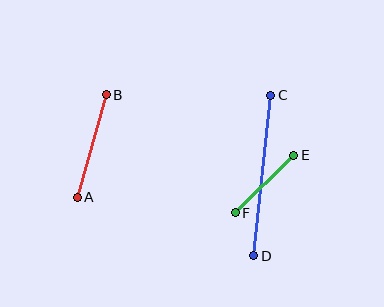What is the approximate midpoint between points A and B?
The midpoint is at approximately (92, 146) pixels.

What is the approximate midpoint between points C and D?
The midpoint is at approximately (262, 176) pixels.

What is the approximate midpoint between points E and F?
The midpoint is at approximately (264, 184) pixels.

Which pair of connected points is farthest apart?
Points C and D are farthest apart.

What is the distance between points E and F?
The distance is approximately 82 pixels.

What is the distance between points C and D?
The distance is approximately 161 pixels.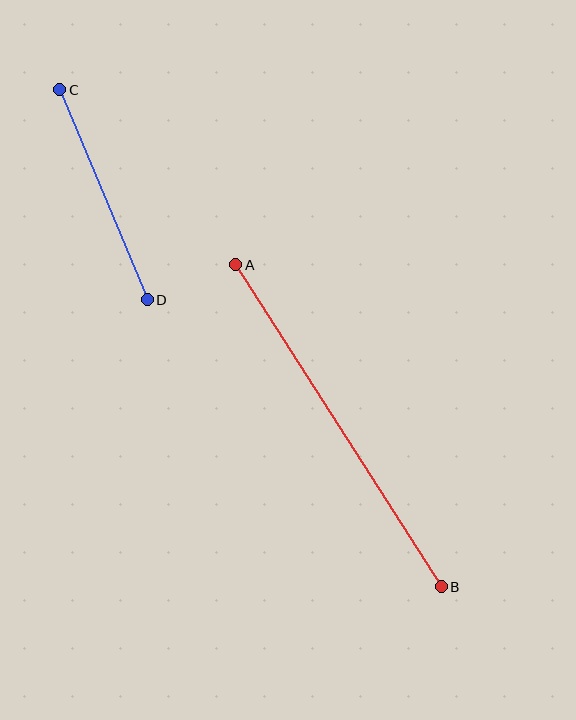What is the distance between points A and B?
The distance is approximately 382 pixels.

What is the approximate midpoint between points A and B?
The midpoint is at approximately (339, 426) pixels.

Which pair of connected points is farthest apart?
Points A and B are farthest apart.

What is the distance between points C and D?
The distance is approximately 227 pixels.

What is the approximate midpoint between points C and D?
The midpoint is at approximately (104, 195) pixels.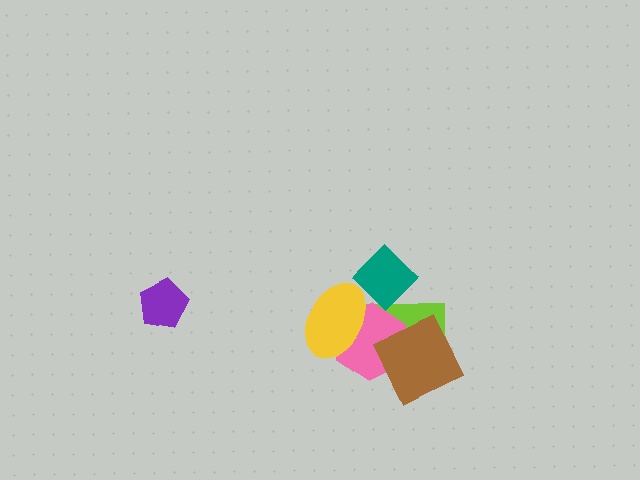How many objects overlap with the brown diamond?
2 objects overlap with the brown diamond.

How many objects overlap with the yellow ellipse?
2 objects overlap with the yellow ellipse.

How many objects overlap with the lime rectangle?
4 objects overlap with the lime rectangle.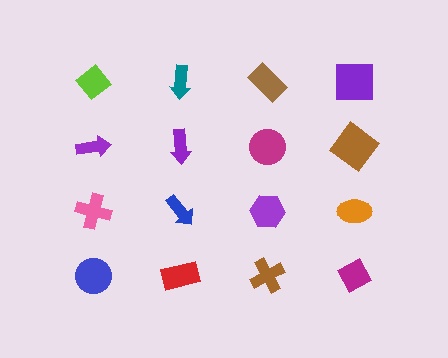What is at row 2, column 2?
A purple arrow.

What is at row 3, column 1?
A pink cross.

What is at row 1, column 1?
A lime diamond.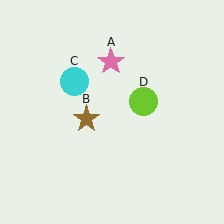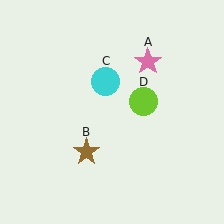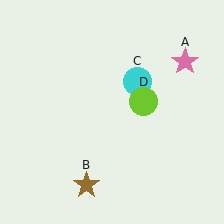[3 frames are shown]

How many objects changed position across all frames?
3 objects changed position: pink star (object A), brown star (object B), cyan circle (object C).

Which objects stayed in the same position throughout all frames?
Lime circle (object D) remained stationary.